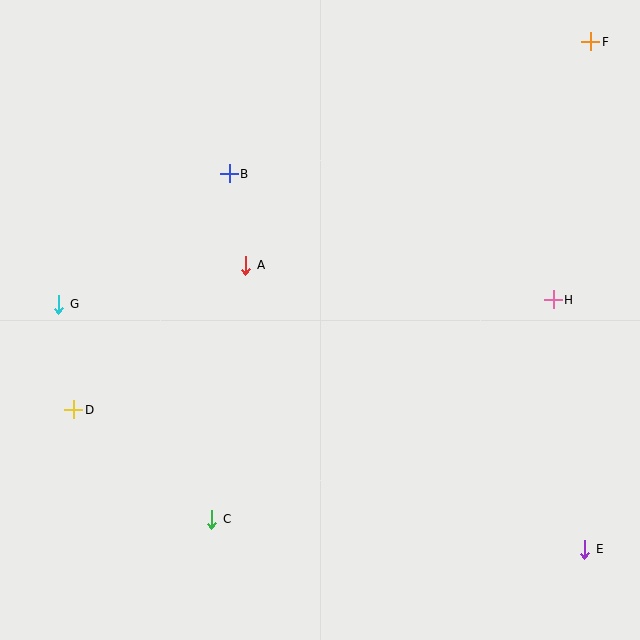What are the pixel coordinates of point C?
Point C is at (212, 519).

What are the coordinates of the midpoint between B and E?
The midpoint between B and E is at (407, 362).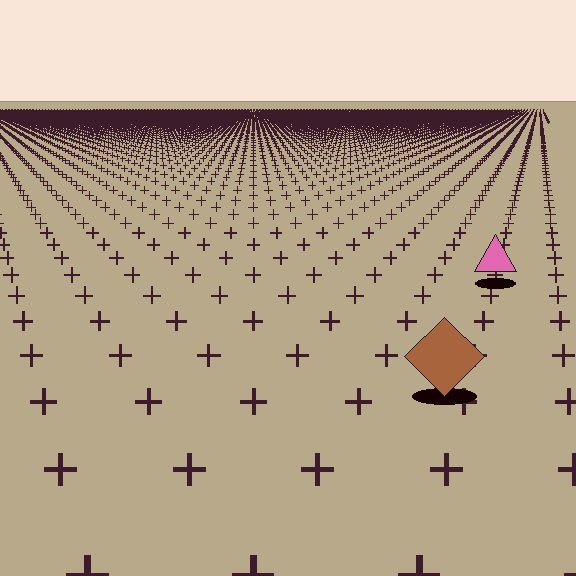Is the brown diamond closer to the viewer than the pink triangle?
Yes. The brown diamond is closer — you can tell from the texture gradient: the ground texture is coarser near it.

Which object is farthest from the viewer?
The pink triangle is farthest from the viewer. It appears smaller and the ground texture around it is denser.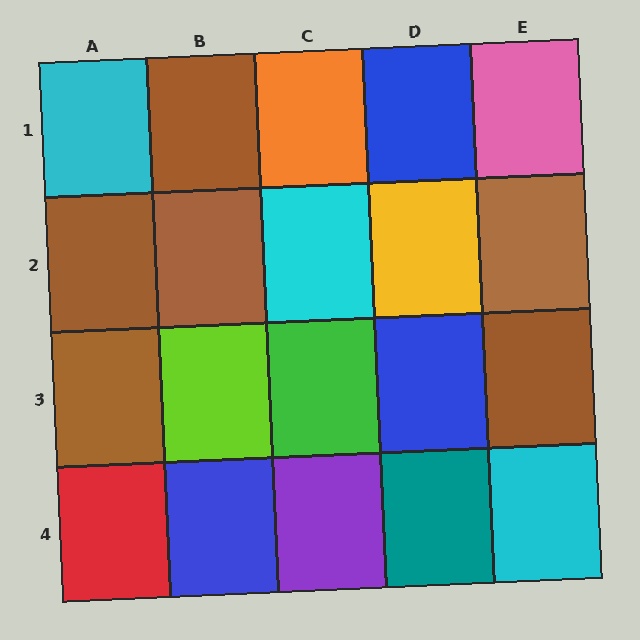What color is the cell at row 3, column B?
Lime.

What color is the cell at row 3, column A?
Brown.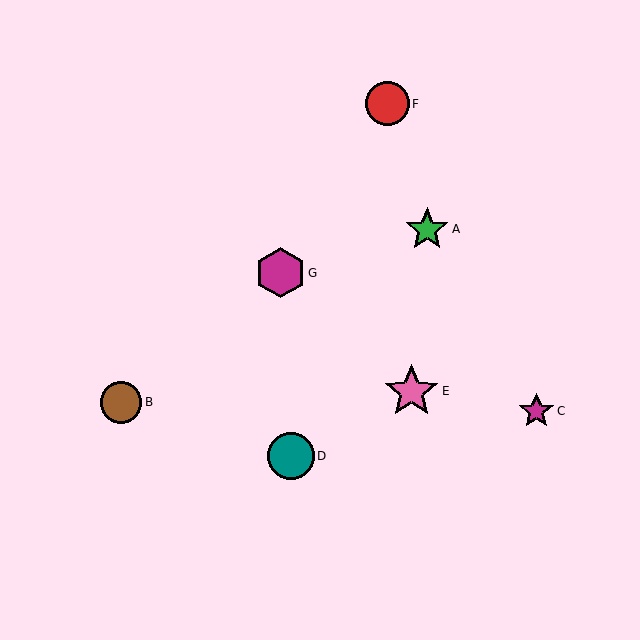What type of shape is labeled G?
Shape G is a magenta hexagon.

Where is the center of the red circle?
The center of the red circle is at (387, 104).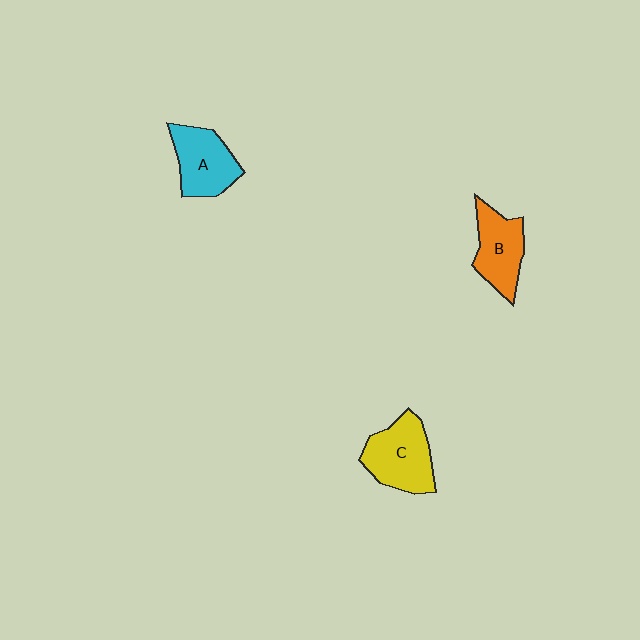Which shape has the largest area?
Shape C (yellow).